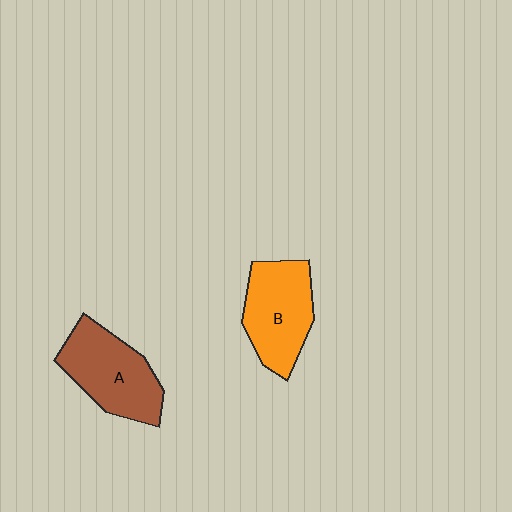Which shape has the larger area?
Shape A (brown).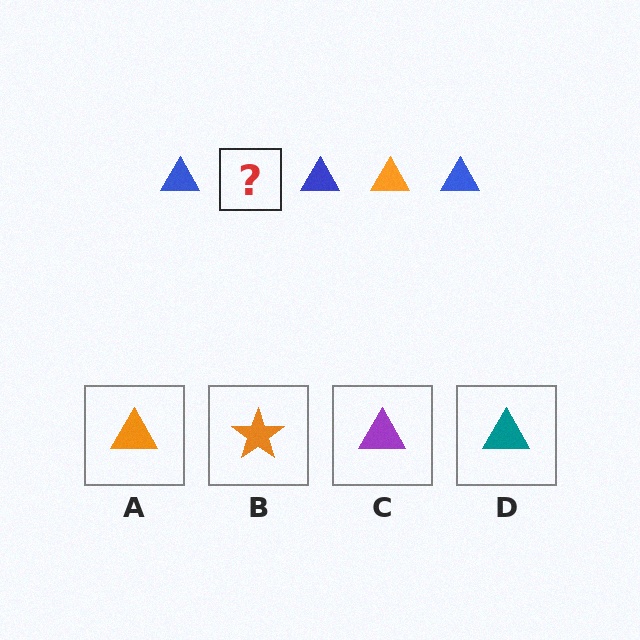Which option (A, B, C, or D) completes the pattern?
A.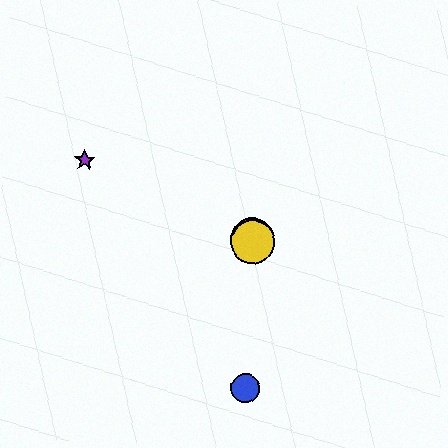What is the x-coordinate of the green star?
The green star is at x≈253.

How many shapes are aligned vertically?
4 shapes (the red circle, the blue circle, the green star, the yellow circle) are aligned vertically.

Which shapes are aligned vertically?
The red circle, the blue circle, the green star, the yellow circle are aligned vertically.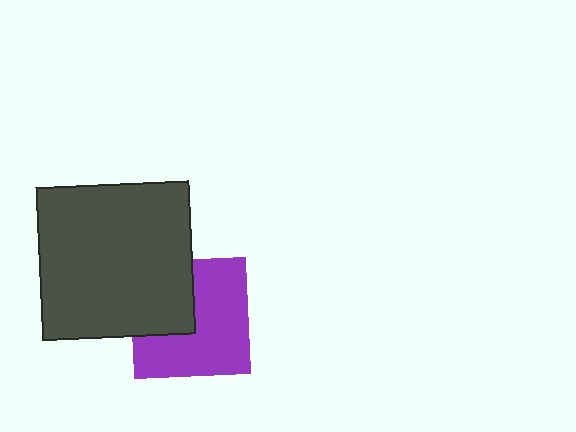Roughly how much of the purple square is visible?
About half of it is visible (roughly 65%).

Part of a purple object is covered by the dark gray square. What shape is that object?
It is a square.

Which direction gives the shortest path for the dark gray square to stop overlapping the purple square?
Moving toward the upper-left gives the shortest separation.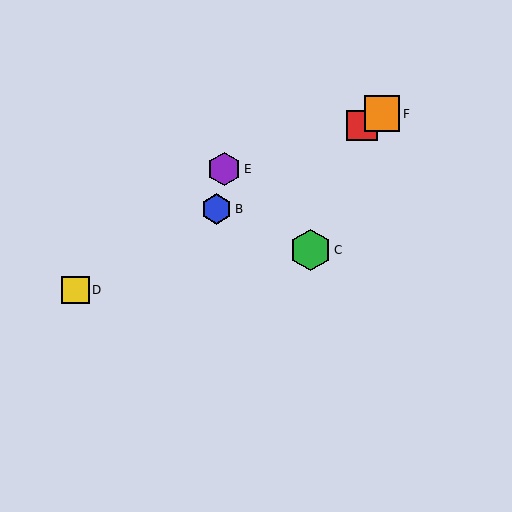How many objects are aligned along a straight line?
4 objects (A, B, D, F) are aligned along a straight line.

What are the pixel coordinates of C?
Object C is at (310, 250).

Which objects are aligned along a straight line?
Objects A, B, D, F are aligned along a straight line.